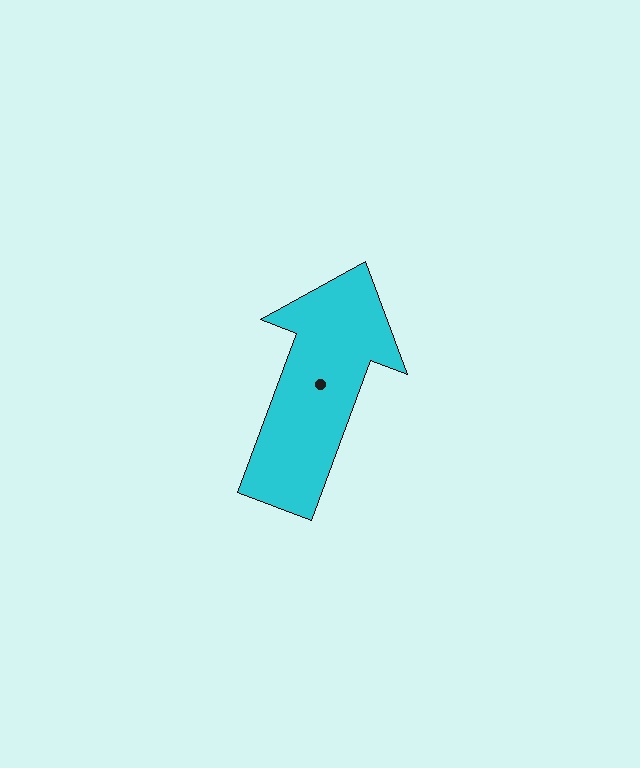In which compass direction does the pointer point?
North.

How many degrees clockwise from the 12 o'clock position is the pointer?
Approximately 20 degrees.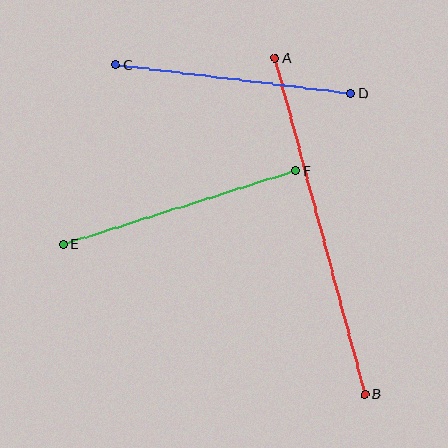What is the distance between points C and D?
The distance is approximately 237 pixels.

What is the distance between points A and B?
The distance is approximately 348 pixels.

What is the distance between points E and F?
The distance is approximately 243 pixels.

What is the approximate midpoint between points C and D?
The midpoint is at approximately (234, 79) pixels.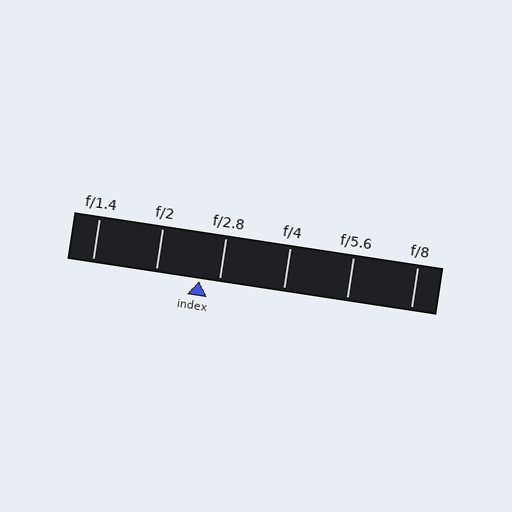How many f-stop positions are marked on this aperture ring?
There are 6 f-stop positions marked.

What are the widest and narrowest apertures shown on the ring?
The widest aperture shown is f/1.4 and the narrowest is f/8.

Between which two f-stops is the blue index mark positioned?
The index mark is between f/2 and f/2.8.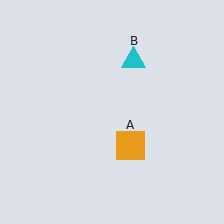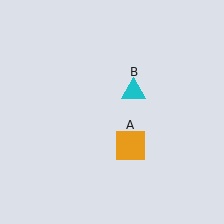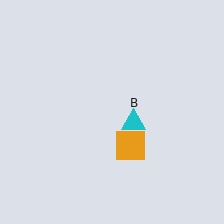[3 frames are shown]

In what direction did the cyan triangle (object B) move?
The cyan triangle (object B) moved down.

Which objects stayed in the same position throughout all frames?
Orange square (object A) remained stationary.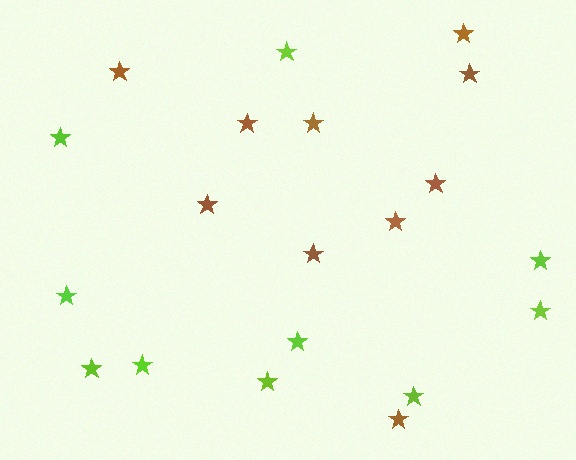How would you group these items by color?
There are 2 groups: one group of lime stars (10) and one group of brown stars (10).